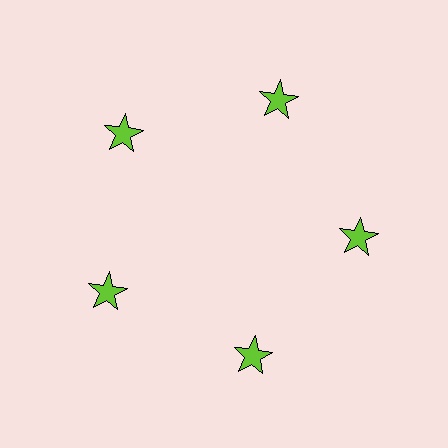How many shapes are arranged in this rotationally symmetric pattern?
There are 5 shapes, arranged in 5 groups of 1.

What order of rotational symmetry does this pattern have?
This pattern has 5-fold rotational symmetry.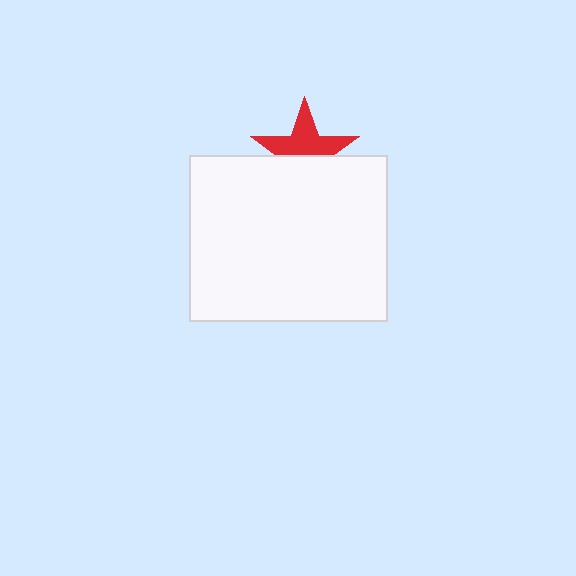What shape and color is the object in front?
The object in front is a white rectangle.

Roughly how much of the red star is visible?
About half of it is visible (roughly 57%).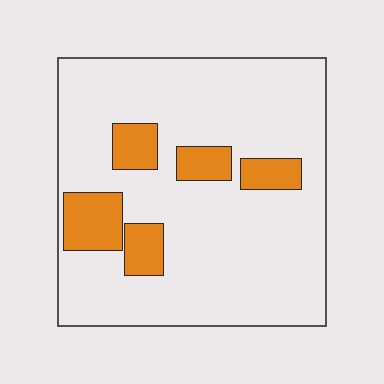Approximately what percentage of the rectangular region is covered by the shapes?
Approximately 15%.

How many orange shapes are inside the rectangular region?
5.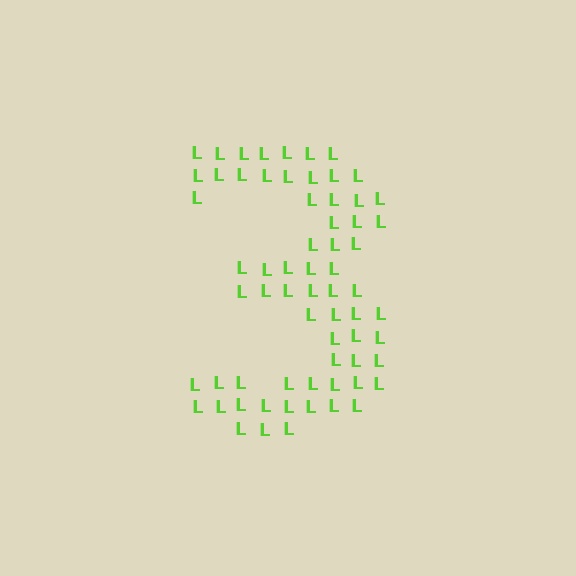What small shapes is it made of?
It is made of small letter L's.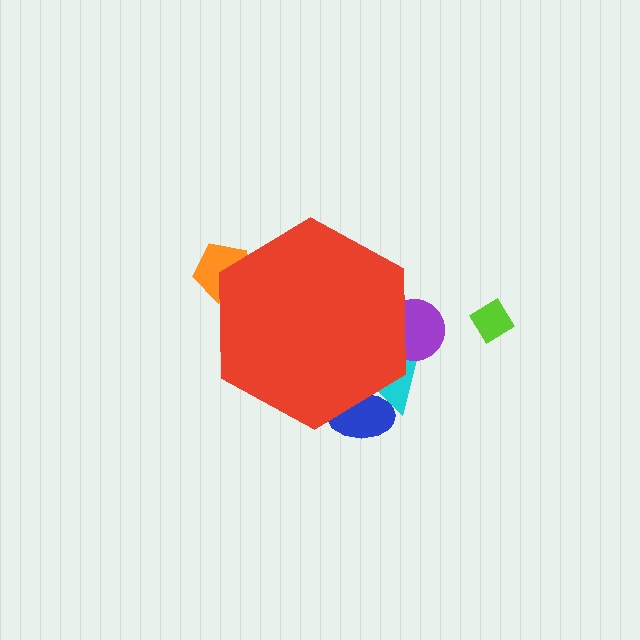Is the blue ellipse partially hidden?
Yes, the blue ellipse is partially hidden behind the red hexagon.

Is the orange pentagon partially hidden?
Yes, the orange pentagon is partially hidden behind the red hexagon.